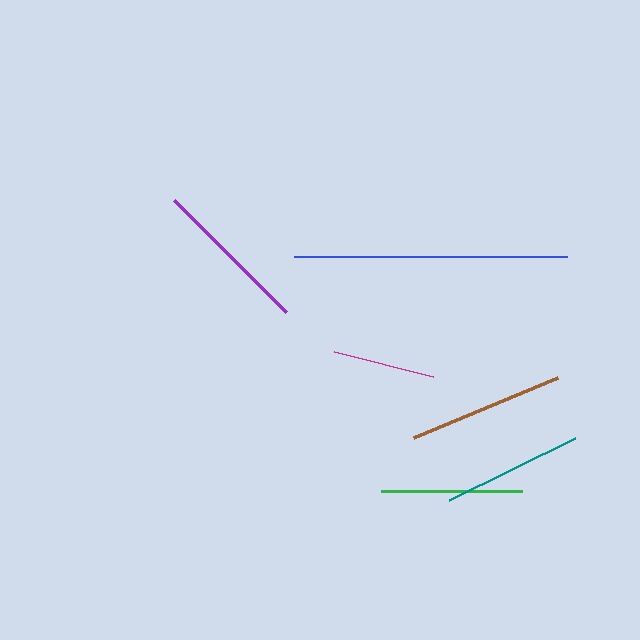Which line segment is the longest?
The blue line is the longest at approximately 272 pixels.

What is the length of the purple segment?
The purple segment is approximately 159 pixels long.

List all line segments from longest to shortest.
From longest to shortest: blue, purple, brown, green, teal, magenta.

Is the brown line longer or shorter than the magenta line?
The brown line is longer than the magenta line.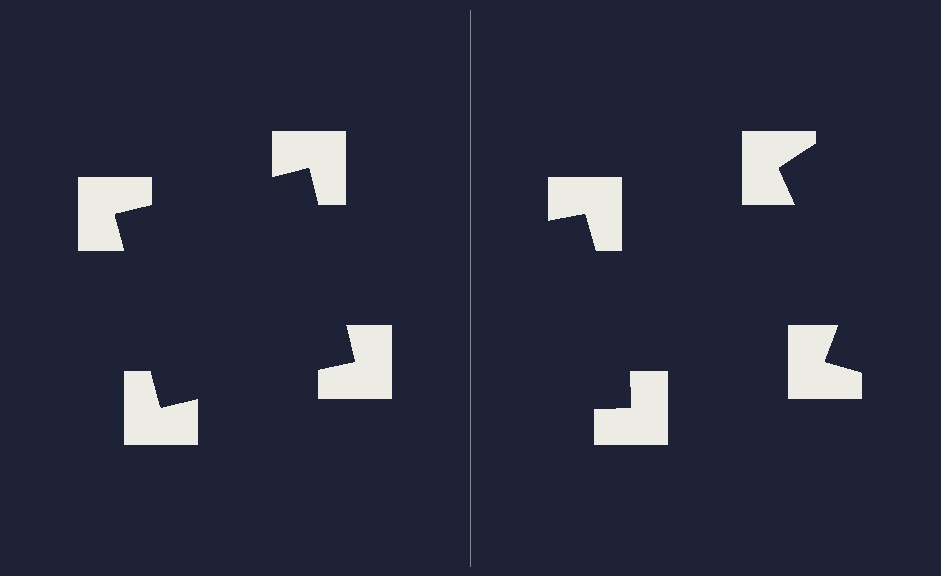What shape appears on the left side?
An illusory square.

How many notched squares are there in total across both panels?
8 — 4 on each side.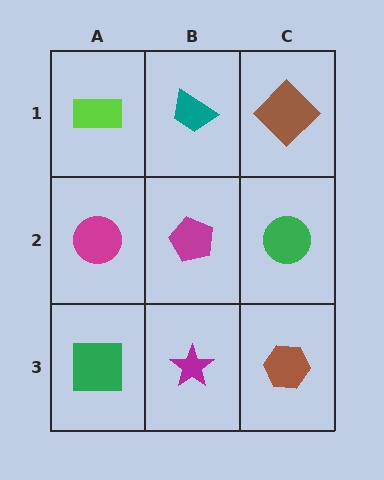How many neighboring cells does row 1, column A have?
2.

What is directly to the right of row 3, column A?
A magenta star.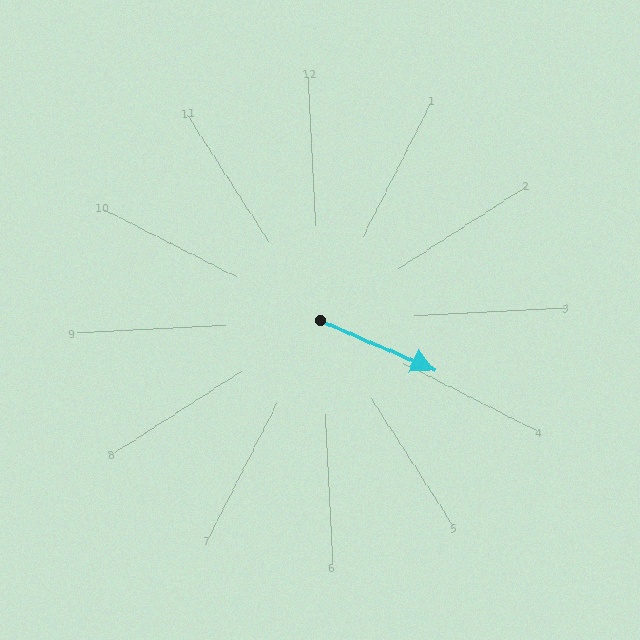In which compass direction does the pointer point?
Southeast.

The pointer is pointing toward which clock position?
Roughly 4 o'clock.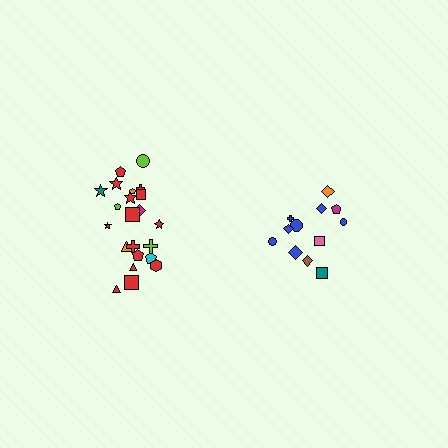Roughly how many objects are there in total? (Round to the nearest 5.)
Roughly 35 objects in total.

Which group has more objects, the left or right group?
The left group.